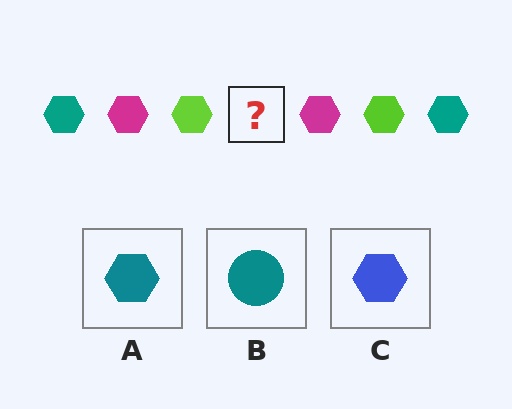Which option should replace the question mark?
Option A.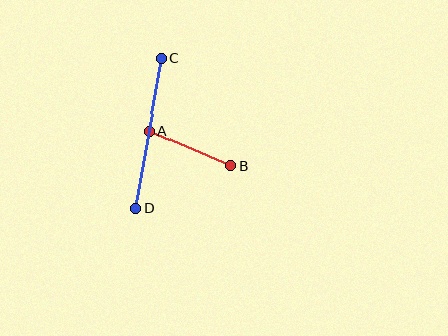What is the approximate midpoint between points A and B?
The midpoint is at approximately (190, 148) pixels.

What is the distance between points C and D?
The distance is approximately 152 pixels.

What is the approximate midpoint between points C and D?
The midpoint is at approximately (149, 133) pixels.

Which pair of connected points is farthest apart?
Points C and D are farthest apart.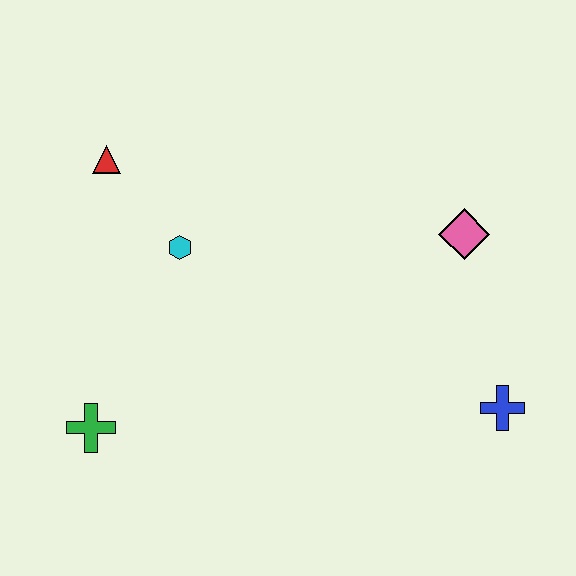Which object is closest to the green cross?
The cyan hexagon is closest to the green cross.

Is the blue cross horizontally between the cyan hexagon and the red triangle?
No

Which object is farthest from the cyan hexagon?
The blue cross is farthest from the cyan hexagon.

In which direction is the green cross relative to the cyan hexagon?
The green cross is below the cyan hexagon.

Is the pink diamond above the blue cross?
Yes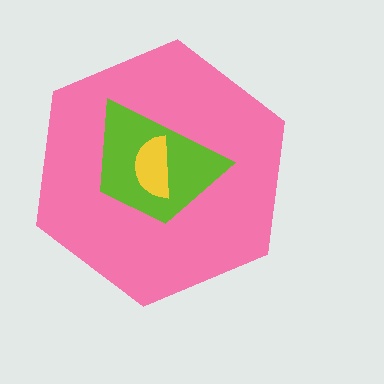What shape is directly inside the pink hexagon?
The lime trapezoid.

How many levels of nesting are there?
3.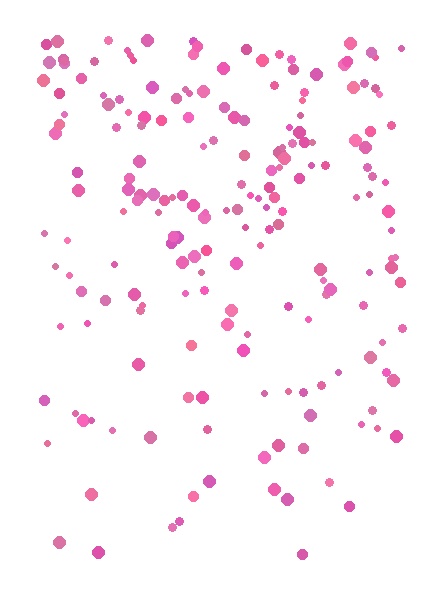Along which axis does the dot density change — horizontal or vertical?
Vertical.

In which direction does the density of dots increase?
From bottom to top, with the top side densest.